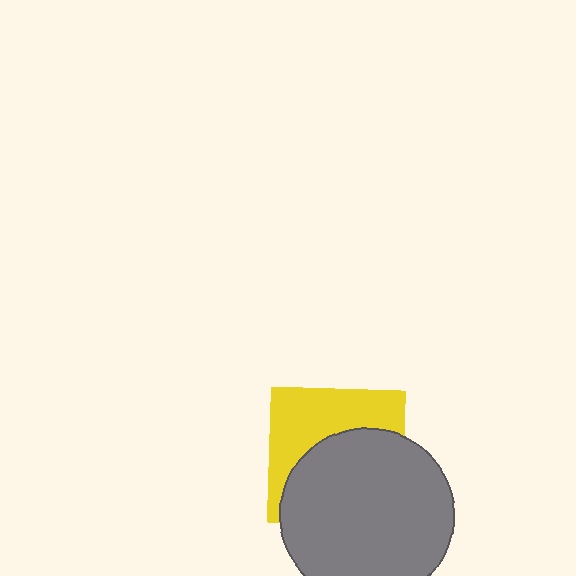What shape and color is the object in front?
The object in front is a gray circle.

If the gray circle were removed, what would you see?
You would see the complete yellow square.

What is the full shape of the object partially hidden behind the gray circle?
The partially hidden object is a yellow square.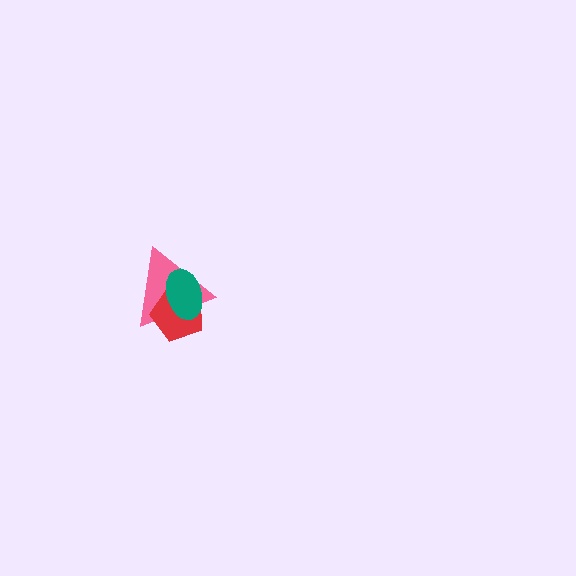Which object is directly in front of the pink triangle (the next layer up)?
The red pentagon is directly in front of the pink triangle.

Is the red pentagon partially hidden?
Yes, it is partially covered by another shape.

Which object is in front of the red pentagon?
The teal ellipse is in front of the red pentagon.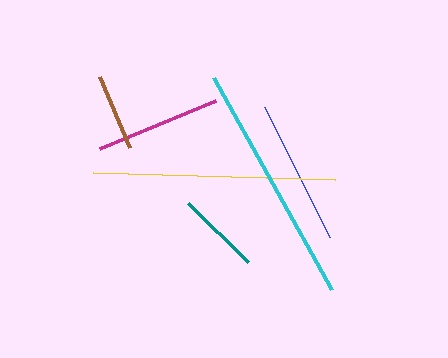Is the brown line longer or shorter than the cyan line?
The cyan line is longer than the brown line.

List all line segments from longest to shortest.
From longest to shortest: cyan, yellow, blue, magenta, teal, brown.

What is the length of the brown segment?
The brown segment is approximately 77 pixels long.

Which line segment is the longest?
The cyan line is the longest at approximately 243 pixels.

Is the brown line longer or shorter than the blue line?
The blue line is longer than the brown line.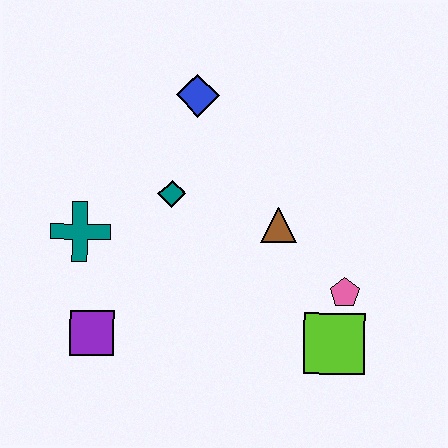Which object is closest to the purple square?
The teal cross is closest to the purple square.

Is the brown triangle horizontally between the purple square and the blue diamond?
No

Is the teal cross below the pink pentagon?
No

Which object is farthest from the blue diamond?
The lime square is farthest from the blue diamond.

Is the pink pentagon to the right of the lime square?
Yes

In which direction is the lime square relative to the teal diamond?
The lime square is to the right of the teal diamond.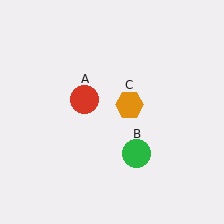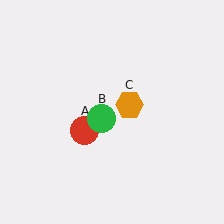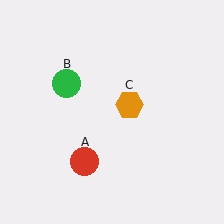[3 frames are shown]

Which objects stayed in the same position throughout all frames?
Orange hexagon (object C) remained stationary.